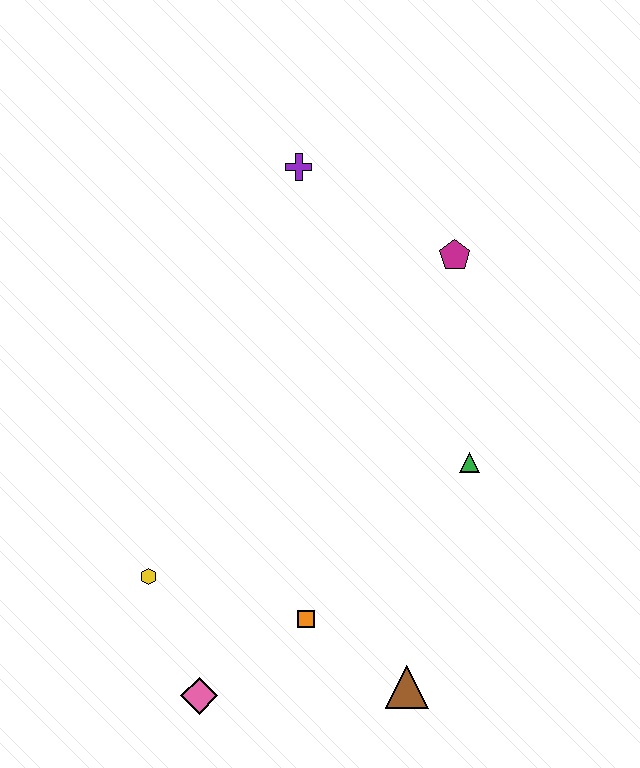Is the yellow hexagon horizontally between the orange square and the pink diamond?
No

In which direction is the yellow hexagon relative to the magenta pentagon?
The yellow hexagon is below the magenta pentagon.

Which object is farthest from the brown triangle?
The purple cross is farthest from the brown triangle.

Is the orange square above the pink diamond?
Yes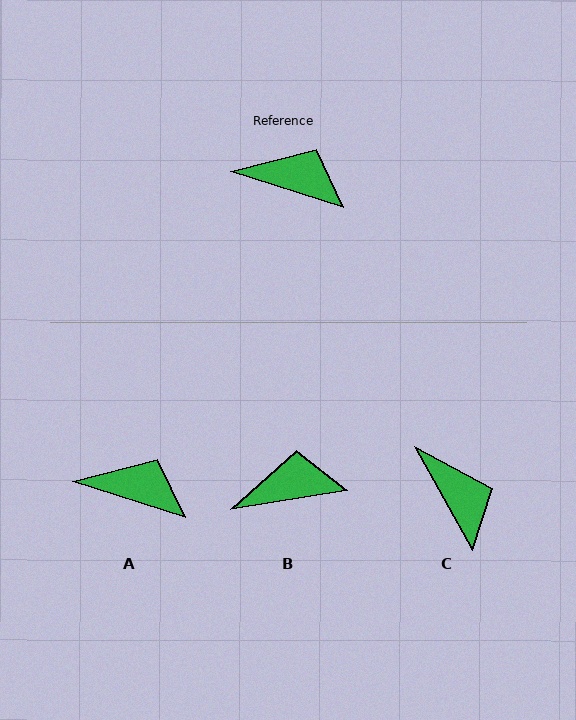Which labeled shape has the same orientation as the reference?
A.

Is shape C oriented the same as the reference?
No, it is off by about 43 degrees.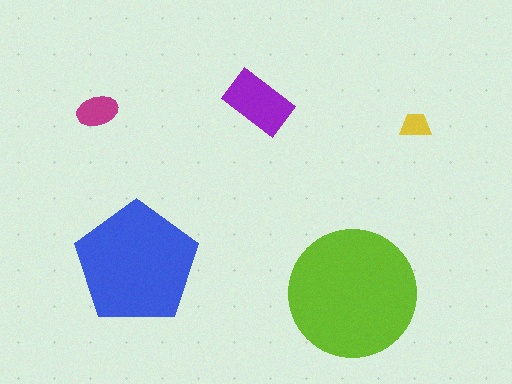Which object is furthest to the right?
The yellow trapezoid is rightmost.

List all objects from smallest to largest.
The yellow trapezoid, the magenta ellipse, the purple rectangle, the blue pentagon, the lime circle.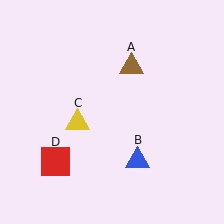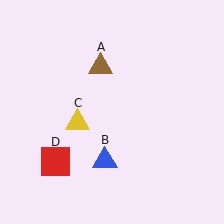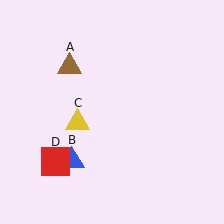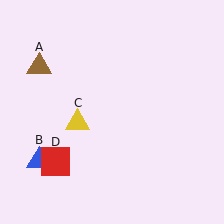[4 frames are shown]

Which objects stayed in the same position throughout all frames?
Yellow triangle (object C) and red square (object D) remained stationary.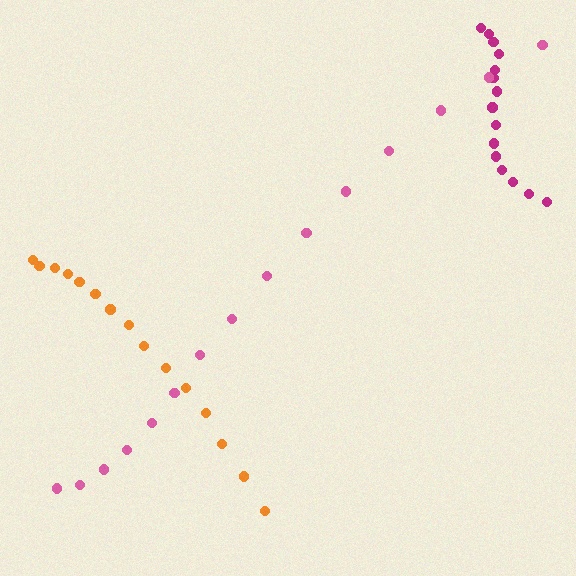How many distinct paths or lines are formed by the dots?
There are 3 distinct paths.